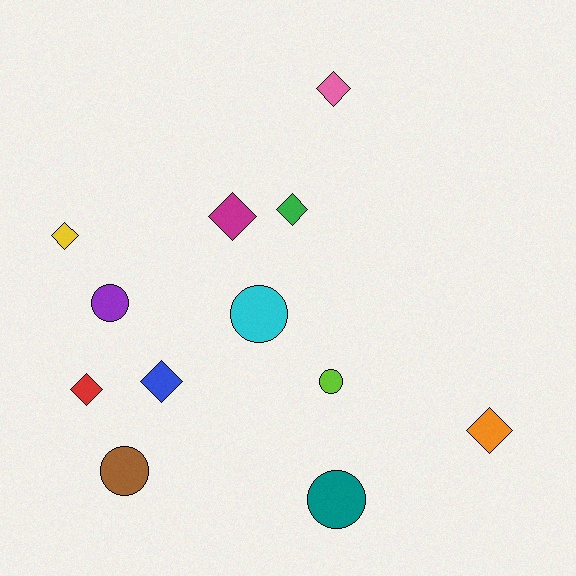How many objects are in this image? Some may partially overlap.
There are 12 objects.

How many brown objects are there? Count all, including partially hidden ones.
There is 1 brown object.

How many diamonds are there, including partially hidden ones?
There are 7 diamonds.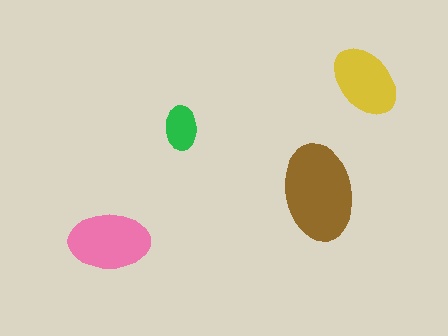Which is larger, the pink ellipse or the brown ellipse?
The brown one.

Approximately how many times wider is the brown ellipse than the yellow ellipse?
About 1.5 times wider.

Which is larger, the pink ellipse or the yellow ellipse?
The pink one.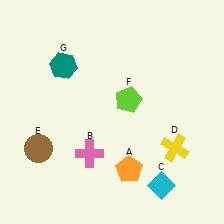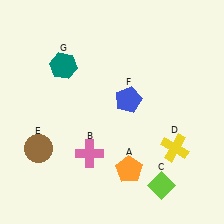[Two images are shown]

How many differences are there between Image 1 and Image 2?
There are 2 differences between the two images.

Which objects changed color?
C changed from cyan to lime. F changed from lime to blue.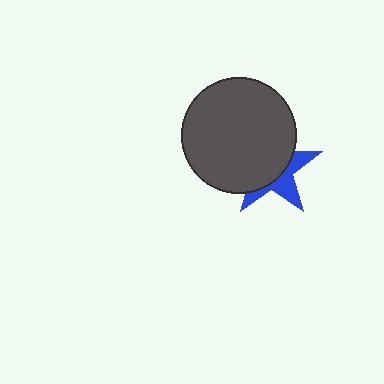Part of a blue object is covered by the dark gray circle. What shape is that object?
It is a star.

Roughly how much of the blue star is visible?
A small part of it is visible (roughly 38%).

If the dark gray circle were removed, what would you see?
You would see the complete blue star.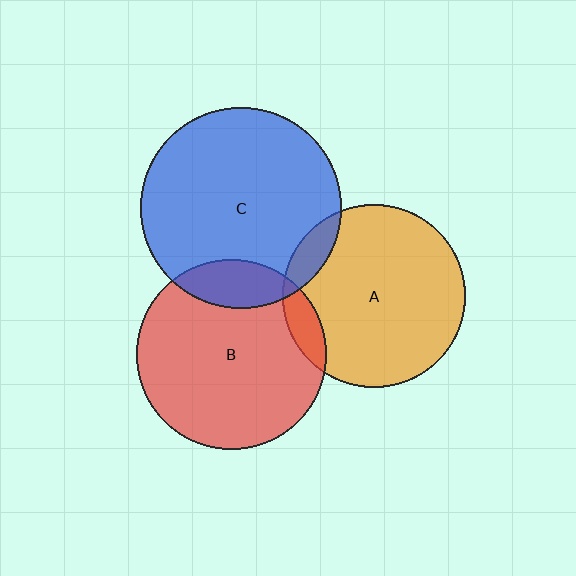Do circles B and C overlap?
Yes.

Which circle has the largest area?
Circle C (blue).